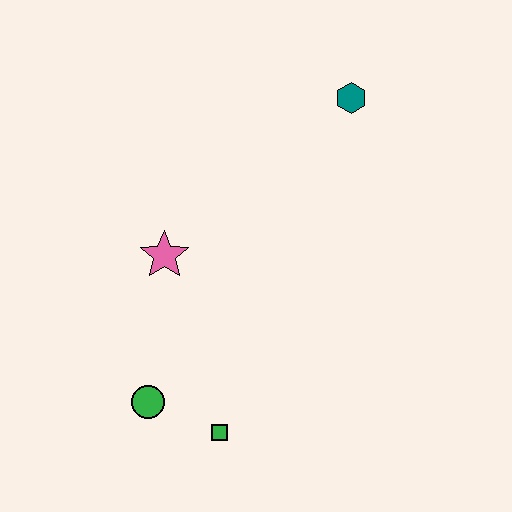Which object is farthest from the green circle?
The teal hexagon is farthest from the green circle.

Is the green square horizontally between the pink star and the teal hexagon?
Yes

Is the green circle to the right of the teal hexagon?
No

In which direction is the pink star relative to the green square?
The pink star is above the green square.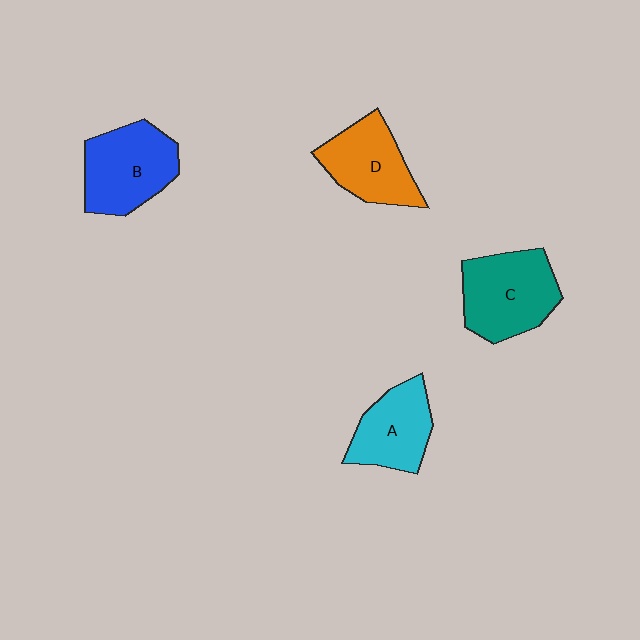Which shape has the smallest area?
Shape A (cyan).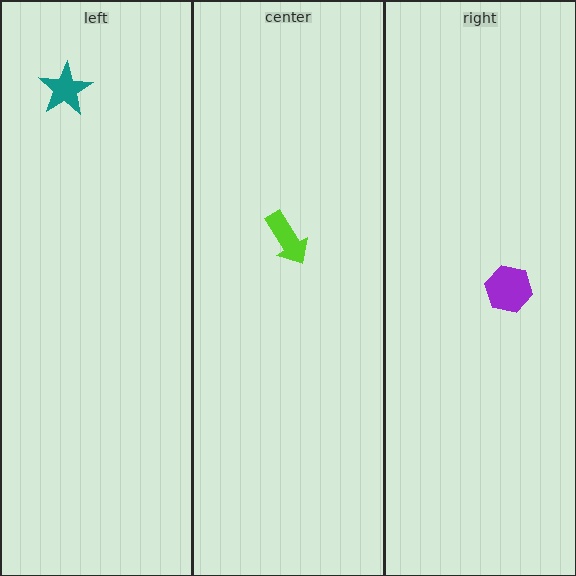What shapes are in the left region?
The teal star.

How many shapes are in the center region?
1.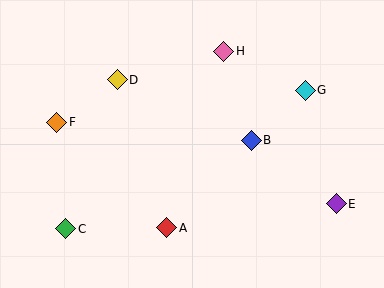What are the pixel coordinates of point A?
Point A is at (167, 228).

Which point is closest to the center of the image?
Point B at (251, 140) is closest to the center.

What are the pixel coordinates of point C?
Point C is at (66, 229).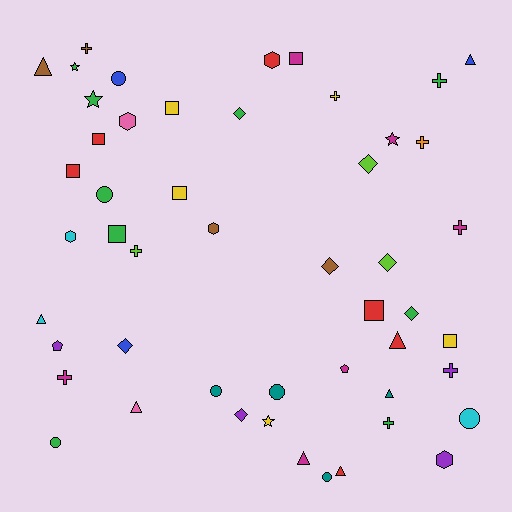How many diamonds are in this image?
There are 7 diamonds.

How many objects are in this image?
There are 50 objects.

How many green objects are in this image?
There are 9 green objects.